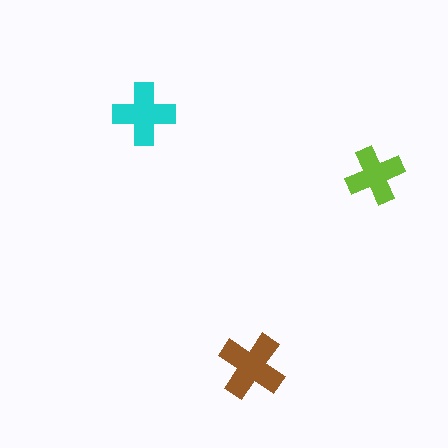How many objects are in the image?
There are 3 objects in the image.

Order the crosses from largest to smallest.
the brown one, the cyan one, the lime one.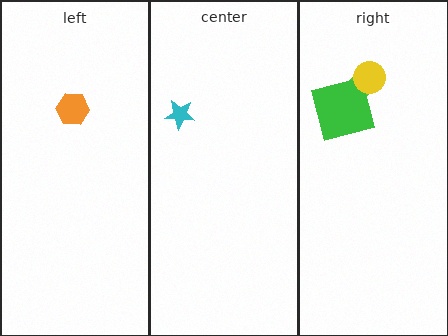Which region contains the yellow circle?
The right region.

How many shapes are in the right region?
3.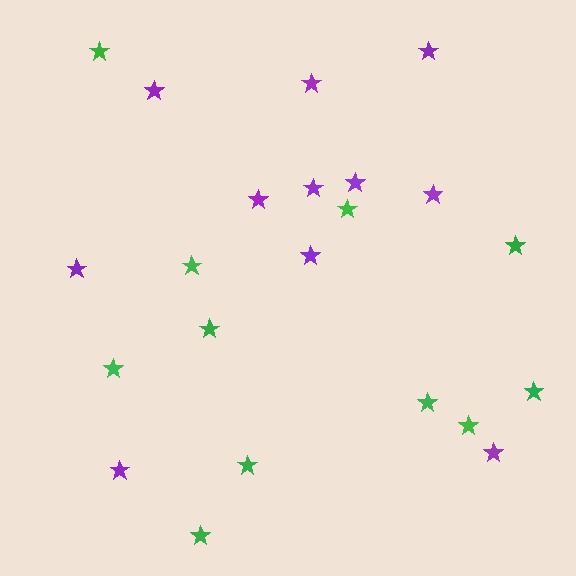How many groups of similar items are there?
There are 2 groups: one group of purple stars (11) and one group of green stars (11).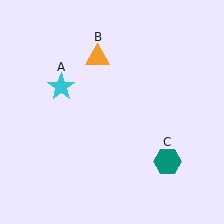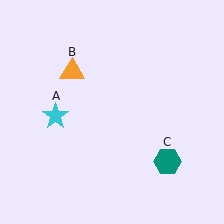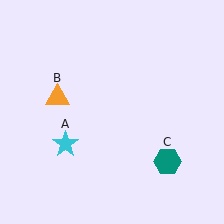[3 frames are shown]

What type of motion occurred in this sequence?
The cyan star (object A), orange triangle (object B) rotated counterclockwise around the center of the scene.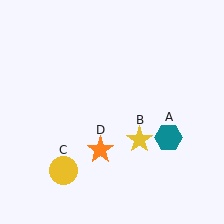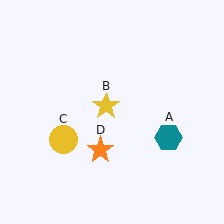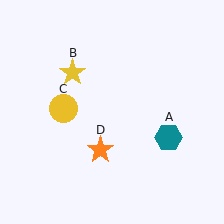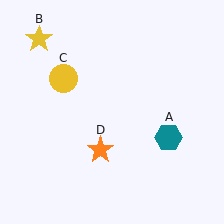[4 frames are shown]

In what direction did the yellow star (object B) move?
The yellow star (object B) moved up and to the left.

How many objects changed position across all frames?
2 objects changed position: yellow star (object B), yellow circle (object C).